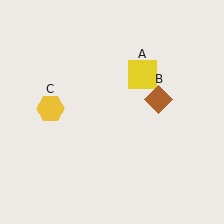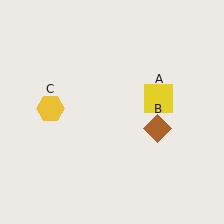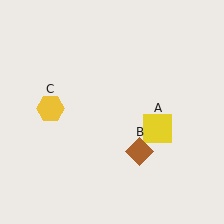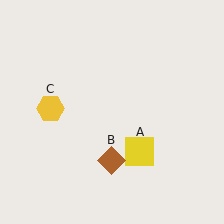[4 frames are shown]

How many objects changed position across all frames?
2 objects changed position: yellow square (object A), brown diamond (object B).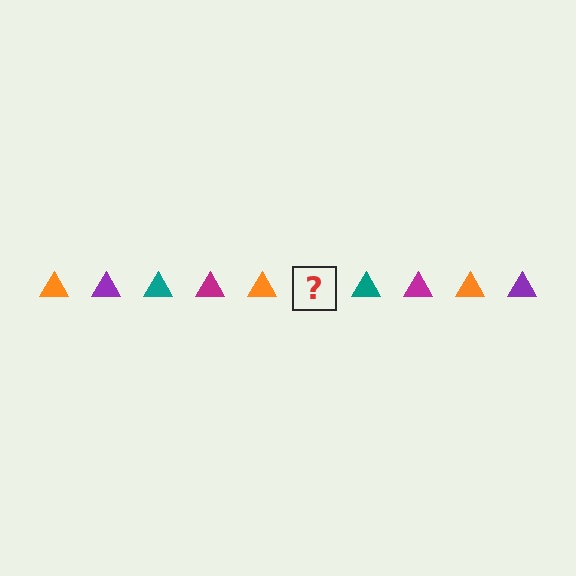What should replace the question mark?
The question mark should be replaced with a purple triangle.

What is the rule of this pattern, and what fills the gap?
The rule is that the pattern cycles through orange, purple, teal, magenta triangles. The gap should be filled with a purple triangle.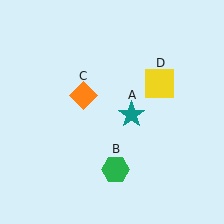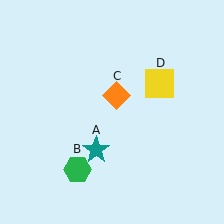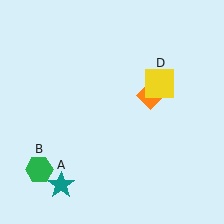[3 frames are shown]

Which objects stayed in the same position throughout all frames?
Yellow square (object D) remained stationary.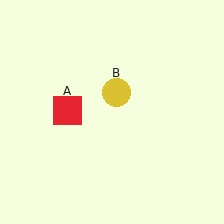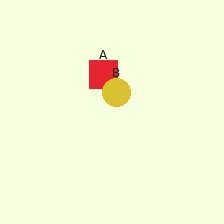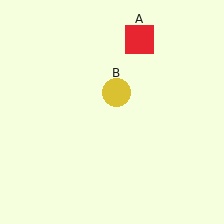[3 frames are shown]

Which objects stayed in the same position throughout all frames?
Yellow circle (object B) remained stationary.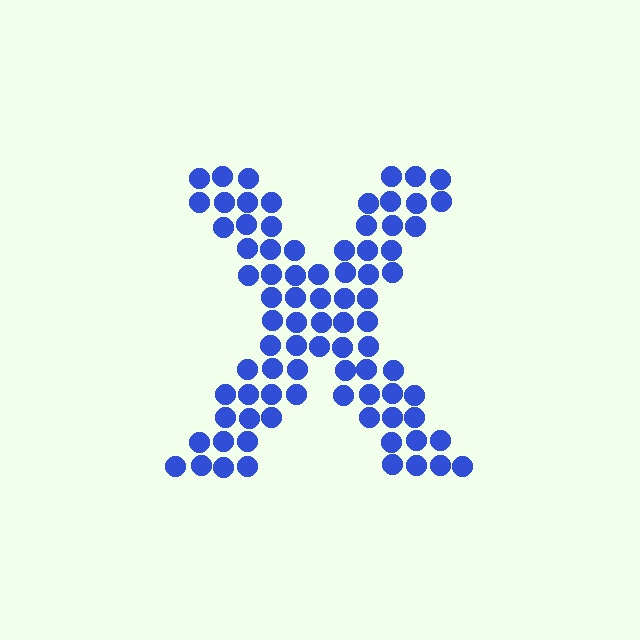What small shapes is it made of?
It is made of small circles.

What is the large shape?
The large shape is the letter X.